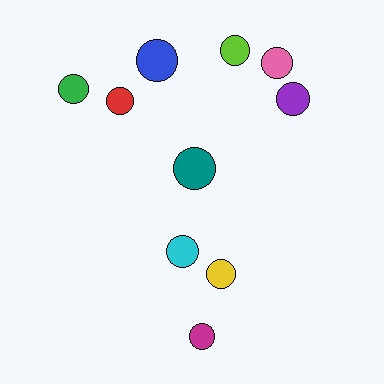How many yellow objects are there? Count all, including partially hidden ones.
There is 1 yellow object.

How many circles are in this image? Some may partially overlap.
There are 10 circles.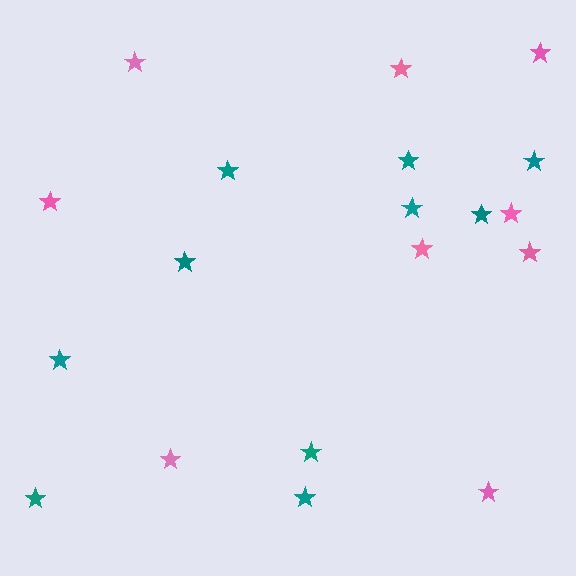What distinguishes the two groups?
There are 2 groups: one group of teal stars (10) and one group of pink stars (9).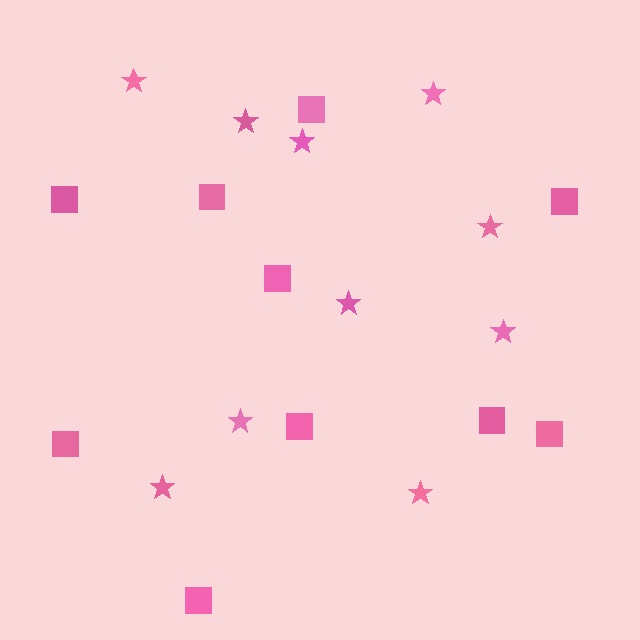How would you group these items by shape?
There are 2 groups: one group of squares (10) and one group of stars (10).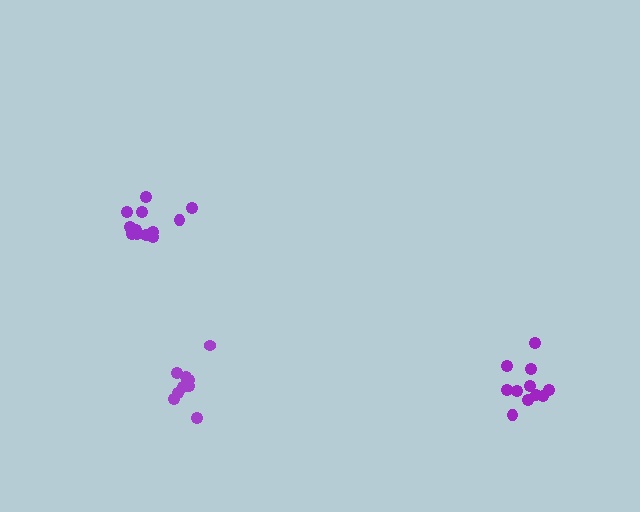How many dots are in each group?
Group 1: 11 dots, Group 2: 9 dots, Group 3: 12 dots (32 total).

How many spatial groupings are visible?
There are 3 spatial groupings.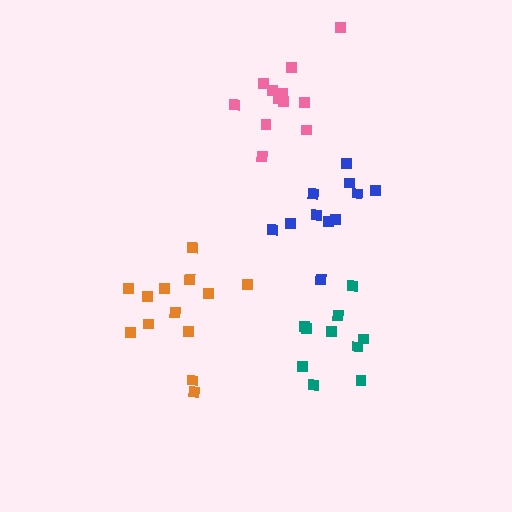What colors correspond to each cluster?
The clusters are colored: orange, teal, blue, pink.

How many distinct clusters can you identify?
There are 4 distinct clusters.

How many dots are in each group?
Group 1: 13 dots, Group 2: 10 dots, Group 3: 11 dots, Group 4: 12 dots (46 total).